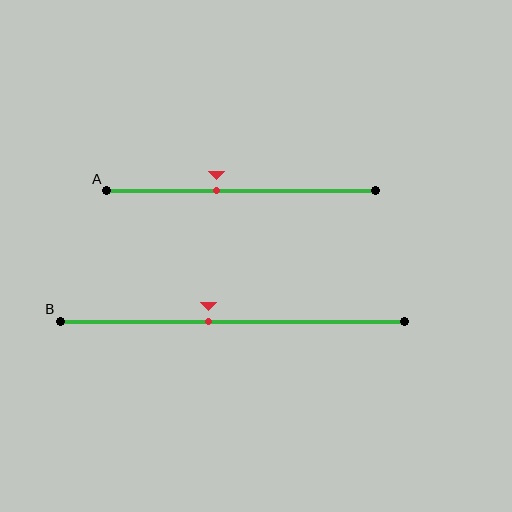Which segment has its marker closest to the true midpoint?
Segment B has its marker closest to the true midpoint.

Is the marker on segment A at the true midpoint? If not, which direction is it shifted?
No, the marker on segment A is shifted to the left by about 9% of the segment length.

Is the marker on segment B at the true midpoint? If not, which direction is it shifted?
No, the marker on segment B is shifted to the left by about 7% of the segment length.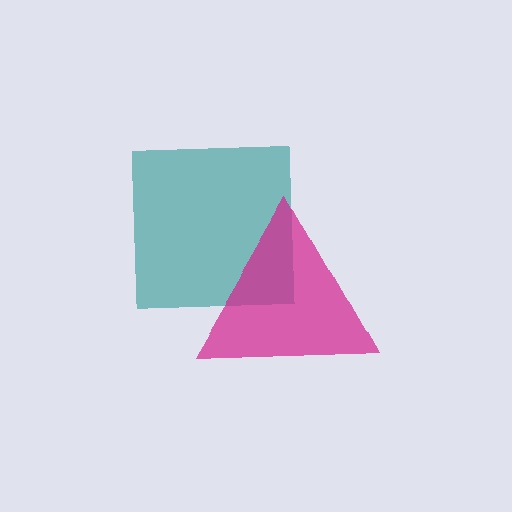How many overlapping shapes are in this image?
There are 2 overlapping shapes in the image.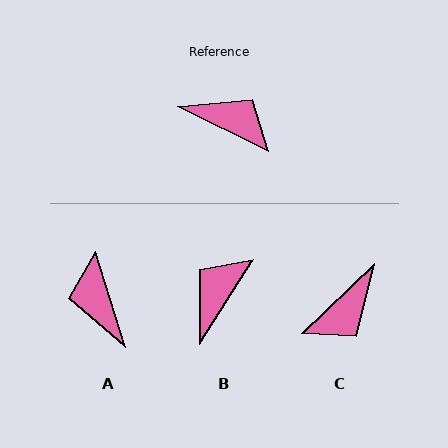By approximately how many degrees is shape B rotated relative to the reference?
Approximately 84 degrees counter-clockwise.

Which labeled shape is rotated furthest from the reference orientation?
A, about 134 degrees away.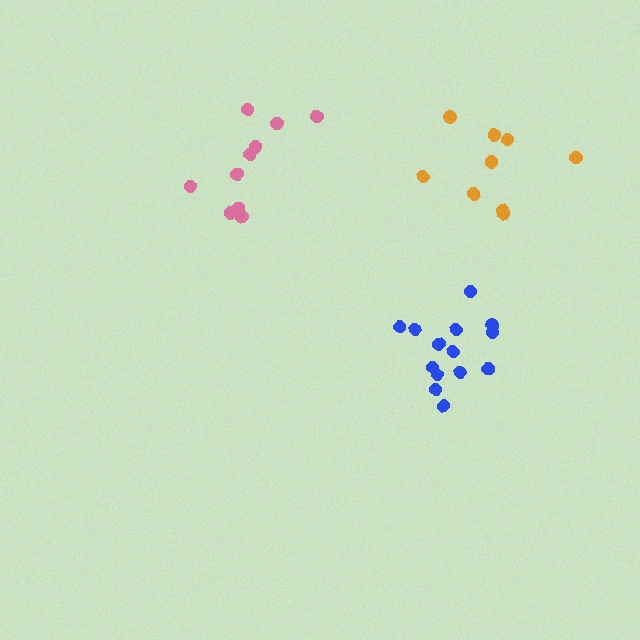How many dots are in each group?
Group 1: 9 dots, Group 2: 10 dots, Group 3: 14 dots (33 total).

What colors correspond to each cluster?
The clusters are colored: orange, pink, blue.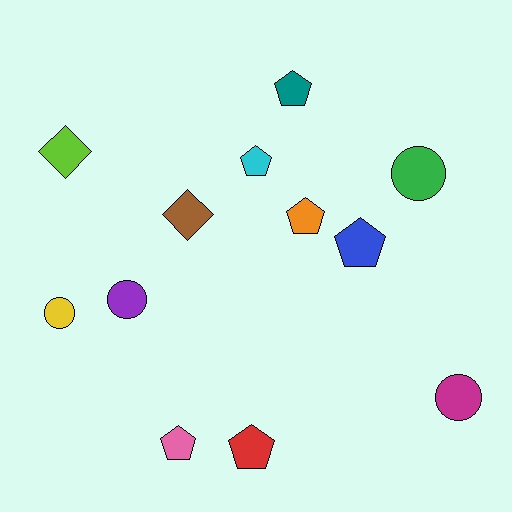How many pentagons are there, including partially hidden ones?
There are 6 pentagons.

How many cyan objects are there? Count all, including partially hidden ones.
There is 1 cyan object.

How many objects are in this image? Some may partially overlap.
There are 12 objects.